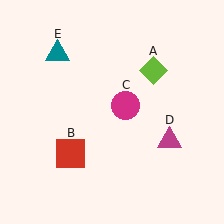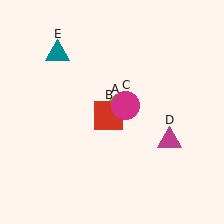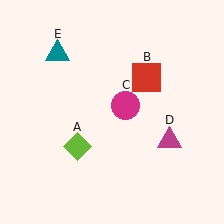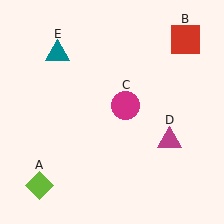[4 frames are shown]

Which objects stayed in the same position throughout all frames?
Magenta circle (object C) and magenta triangle (object D) and teal triangle (object E) remained stationary.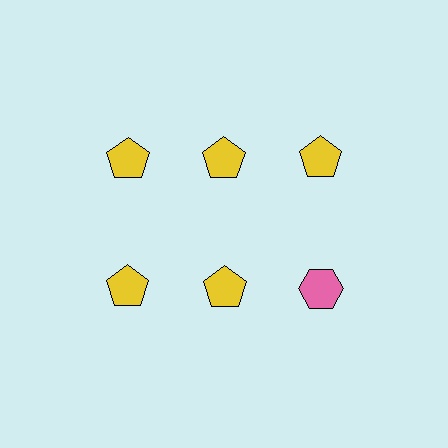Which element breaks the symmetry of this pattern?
The pink hexagon in the second row, center column breaks the symmetry. All other shapes are yellow pentagons.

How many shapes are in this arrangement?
There are 6 shapes arranged in a grid pattern.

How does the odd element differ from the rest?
It differs in both color (pink instead of yellow) and shape (hexagon instead of pentagon).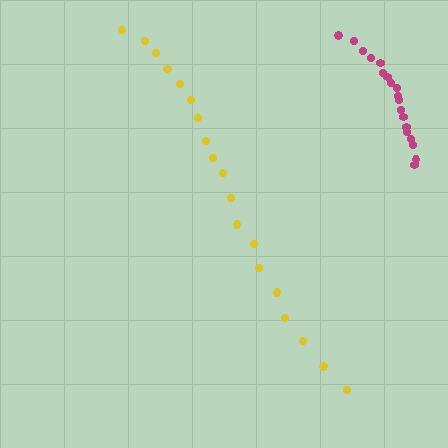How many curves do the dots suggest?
There are 2 distinct paths.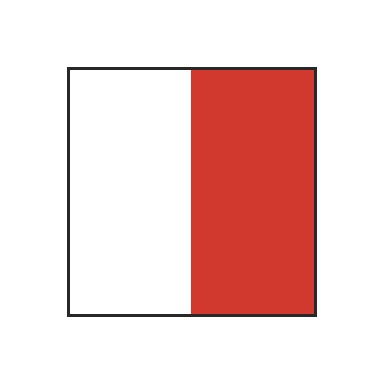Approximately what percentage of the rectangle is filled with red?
Approximately 50%.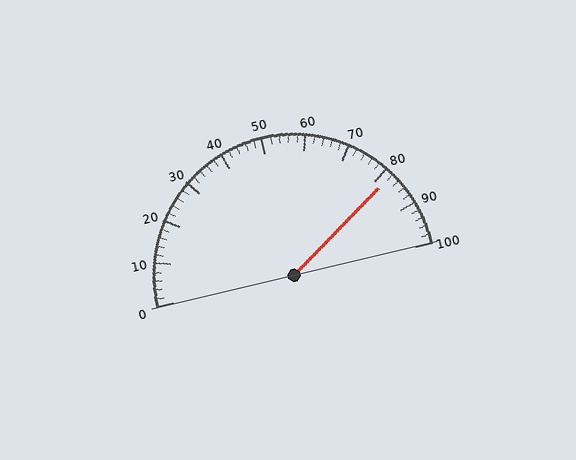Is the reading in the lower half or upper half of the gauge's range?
The reading is in the upper half of the range (0 to 100).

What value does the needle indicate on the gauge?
The needle indicates approximately 82.